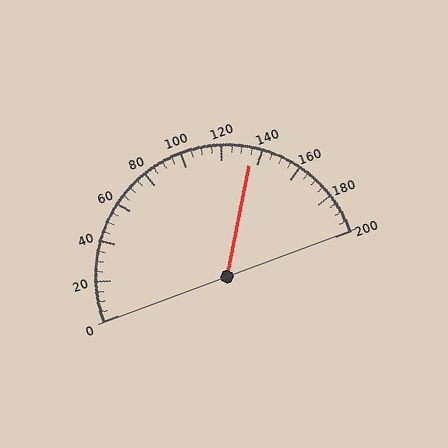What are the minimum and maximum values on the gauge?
The gauge ranges from 0 to 200.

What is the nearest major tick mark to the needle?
The nearest major tick mark is 140.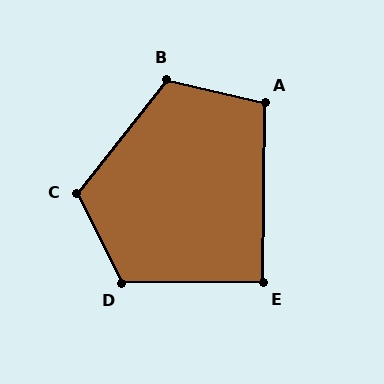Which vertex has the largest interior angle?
D, at approximately 116 degrees.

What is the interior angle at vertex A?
Approximately 103 degrees (obtuse).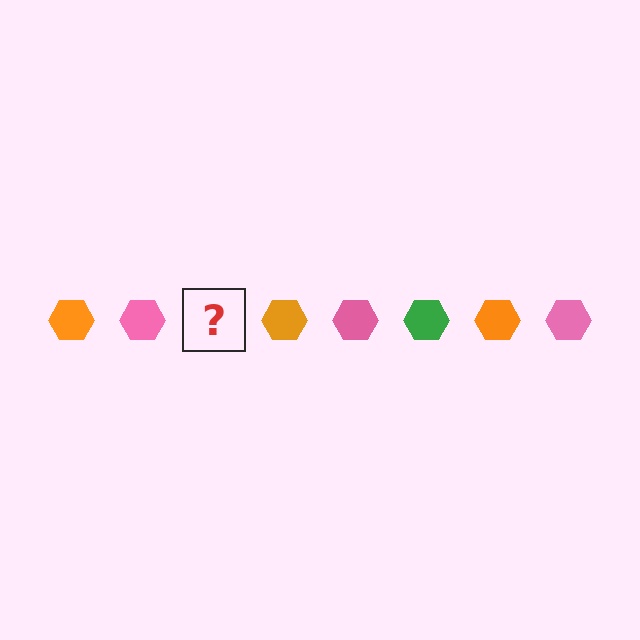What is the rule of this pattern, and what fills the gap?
The rule is that the pattern cycles through orange, pink, green hexagons. The gap should be filled with a green hexagon.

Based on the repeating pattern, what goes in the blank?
The blank should be a green hexagon.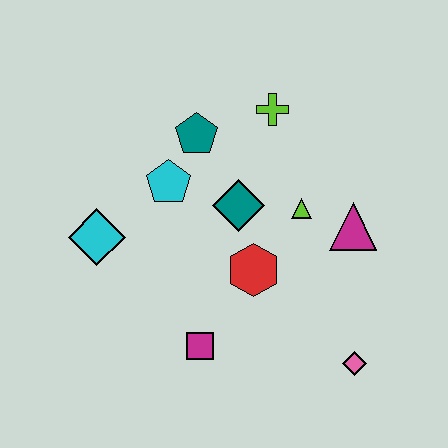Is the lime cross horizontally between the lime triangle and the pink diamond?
No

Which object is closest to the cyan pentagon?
The teal pentagon is closest to the cyan pentagon.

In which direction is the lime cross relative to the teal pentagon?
The lime cross is to the right of the teal pentagon.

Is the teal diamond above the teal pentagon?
No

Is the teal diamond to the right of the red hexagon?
No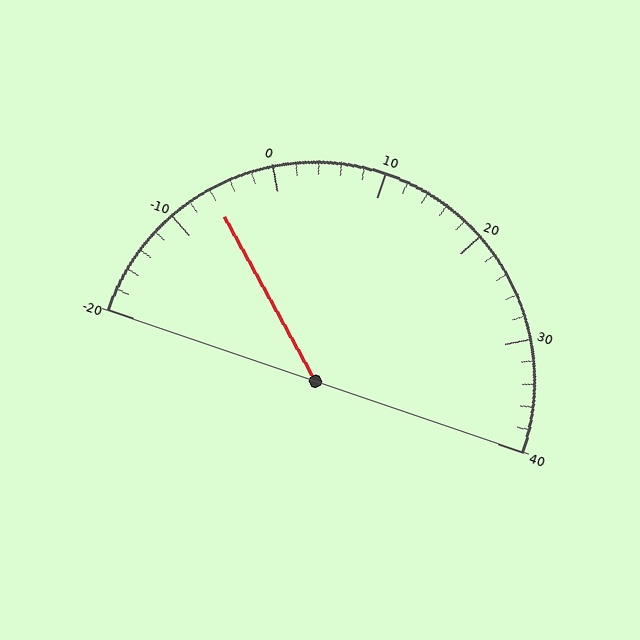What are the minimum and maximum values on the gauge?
The gauge ranges from -20 to 40.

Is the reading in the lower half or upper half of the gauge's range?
The reading is in the lower half of the range (-20 to 40).